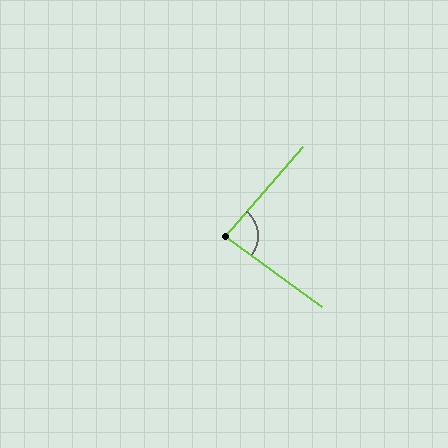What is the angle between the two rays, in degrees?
Approximately 86 degrees.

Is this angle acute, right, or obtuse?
It is approximately a right angle.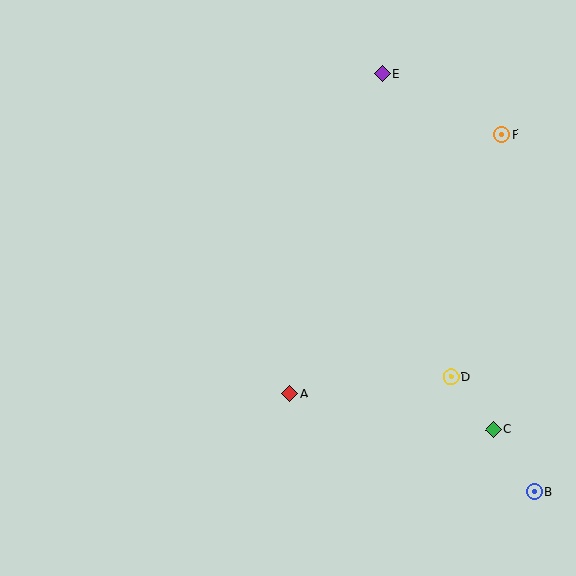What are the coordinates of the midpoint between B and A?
The midpoint between B and A is at (412, 443).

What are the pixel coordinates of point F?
Point F is at (501, 135).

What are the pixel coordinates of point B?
Point B is at (534, 492).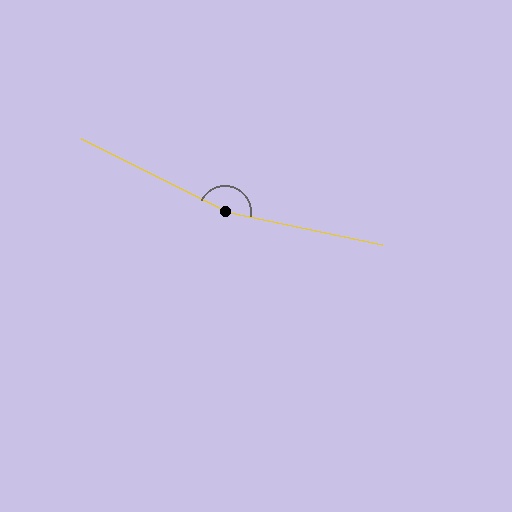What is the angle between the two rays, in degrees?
Approximately 165 degrees.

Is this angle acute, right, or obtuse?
It is obtuse.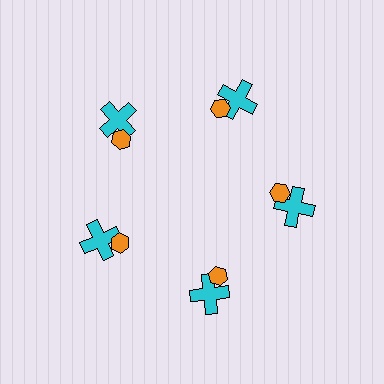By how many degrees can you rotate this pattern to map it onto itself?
The pattern maps onto itself every 72 degrees of rotation.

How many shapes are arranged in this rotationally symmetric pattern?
There are 10 shapes, arranged in 5 groups of 2.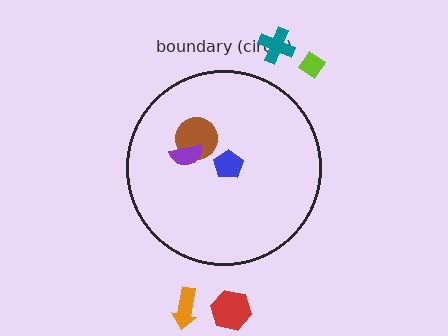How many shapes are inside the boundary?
3 inside, 4 outside.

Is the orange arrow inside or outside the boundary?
Outside.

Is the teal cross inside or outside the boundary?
Outside.